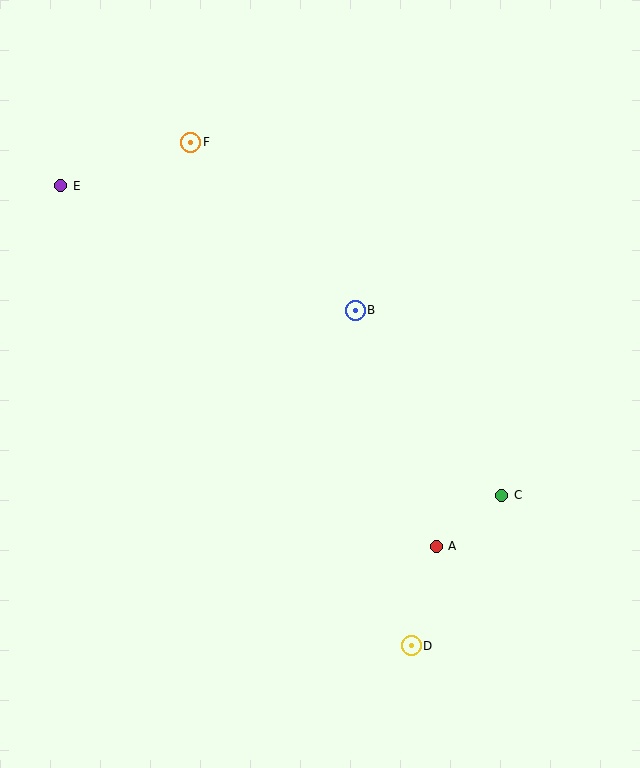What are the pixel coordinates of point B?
Point B is at (355, 310).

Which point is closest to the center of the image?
Point B at (355, 310) is closest to the center.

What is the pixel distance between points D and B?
The distance between D and B is 340 pixels.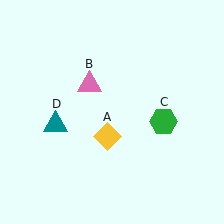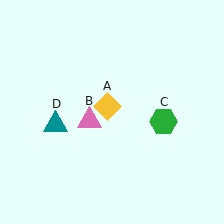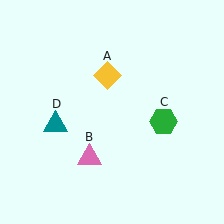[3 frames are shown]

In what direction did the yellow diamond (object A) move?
The yellow diamond (object A) moved up.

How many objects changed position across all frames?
2 objects changed position: yellow diamond (object A), pink triangle (object B).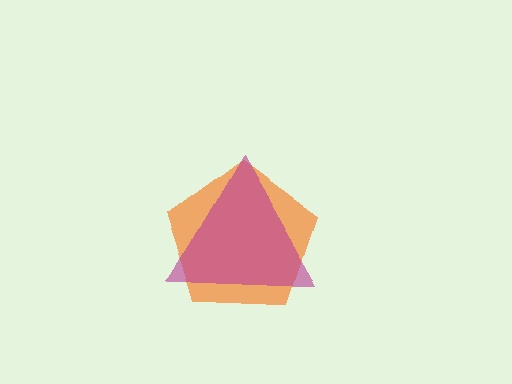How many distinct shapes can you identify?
There are 2 distinct shapes: an orange pentagon, a magenta triangle.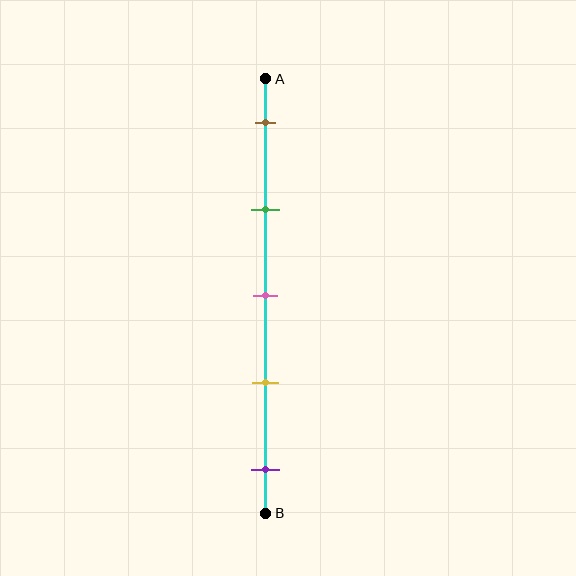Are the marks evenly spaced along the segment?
Yes, the marks are approximately evenly spaced.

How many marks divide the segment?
There are 5 marks dividing the segment.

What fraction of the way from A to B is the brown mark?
The brown mark is approximately 10% (0.1) of the way from A to B.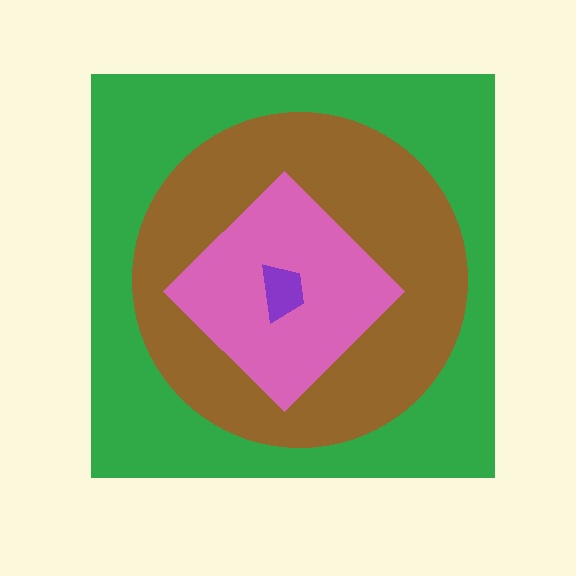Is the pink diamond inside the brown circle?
Yes.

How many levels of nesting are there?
4.